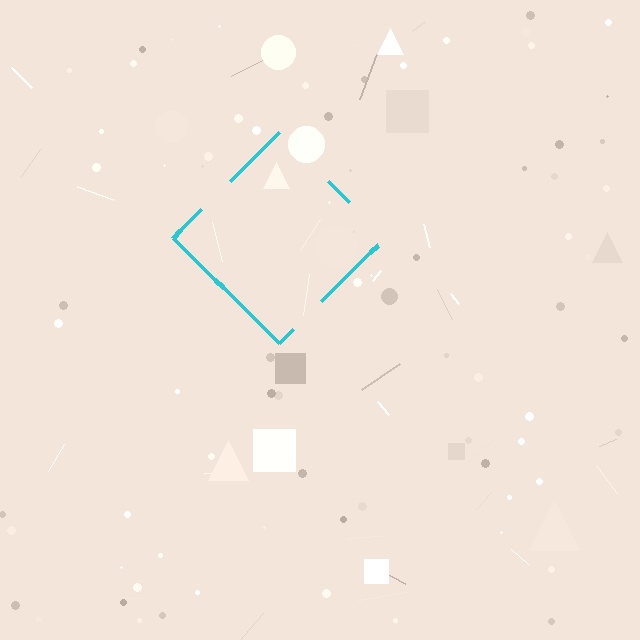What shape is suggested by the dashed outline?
The dashed outline suggests a diamond.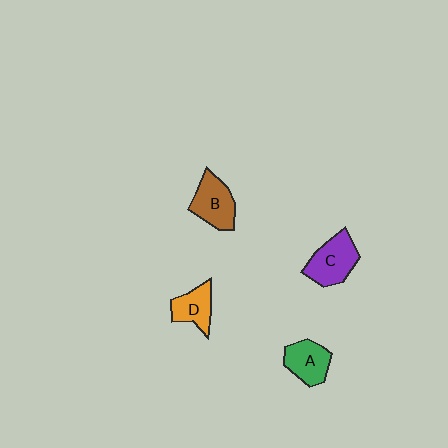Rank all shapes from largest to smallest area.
From largest to smallest: C (purple), B (brown), A (green), D (orange).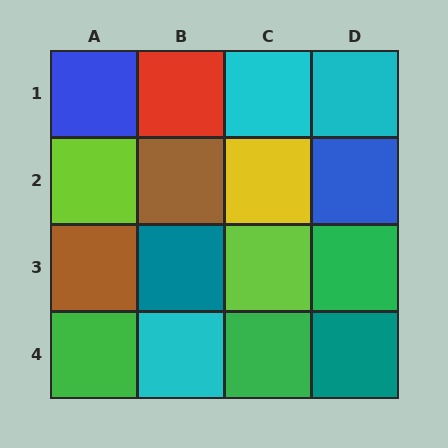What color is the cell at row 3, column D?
Green.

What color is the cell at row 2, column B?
Brown.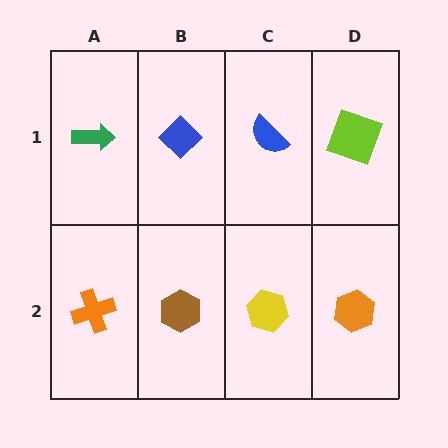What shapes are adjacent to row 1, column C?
A yellow hexagon (row 2, column C), a blue diamond (row 1, column B), a lime square (row 1, column D).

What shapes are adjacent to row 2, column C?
A blue semicircle (row 1, column C), a brown hexagon (row 2, column B), an orange hexagon (row 2, column D).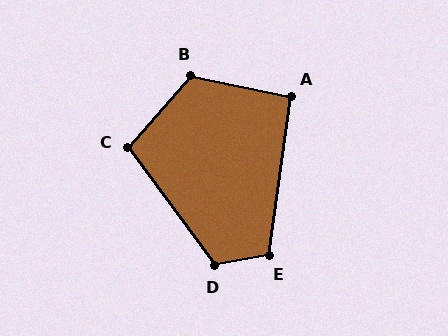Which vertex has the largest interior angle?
B, at approximately 120 degrees.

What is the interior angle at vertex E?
Approximately 109 degrees (obtuse).